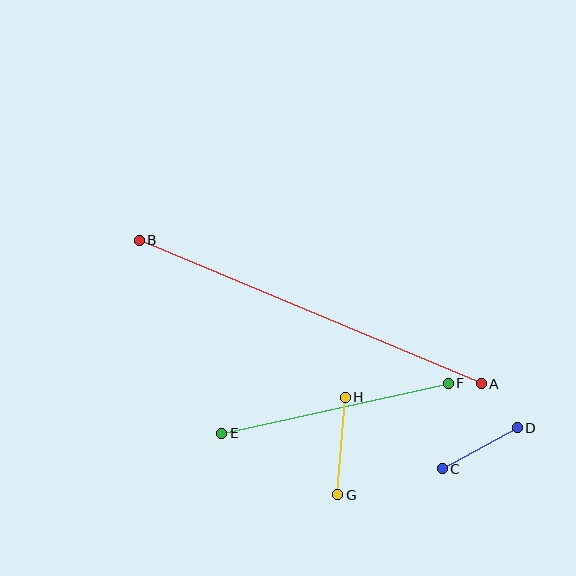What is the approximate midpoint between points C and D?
The midpoint is at approximately (480, 448) pixels.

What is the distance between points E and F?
The distance is approximately 232 pixels.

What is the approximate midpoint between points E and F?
The midpoint is at approximately (335, 408) pixels.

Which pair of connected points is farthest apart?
Points A and B are farthest apart.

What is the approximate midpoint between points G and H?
The midpoint is at approximately (342, 446) pixels.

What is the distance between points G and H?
The distance is approximately 98 pixels.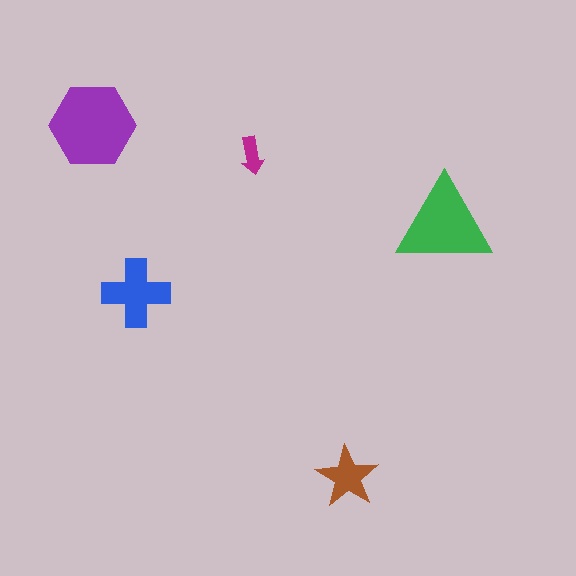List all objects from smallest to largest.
The magenta arrow, the brown star, the blue cross, the green triangle, the purple hexagon.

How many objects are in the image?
There are 5 objects in the image.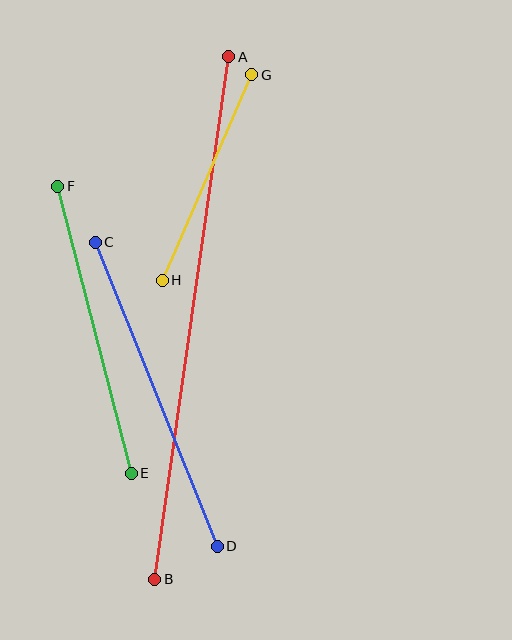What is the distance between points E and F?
The distance is approximately 297 pixels.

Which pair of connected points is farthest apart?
Points A and B are farthest apart.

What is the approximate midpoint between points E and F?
The midpoint is at approximately (94, 330) pixels.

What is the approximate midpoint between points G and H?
The midpoint is at approximately (207, 178) pixels.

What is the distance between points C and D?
The distance is approximately 328 pixels.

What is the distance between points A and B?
The distance is approximately 527 pixels.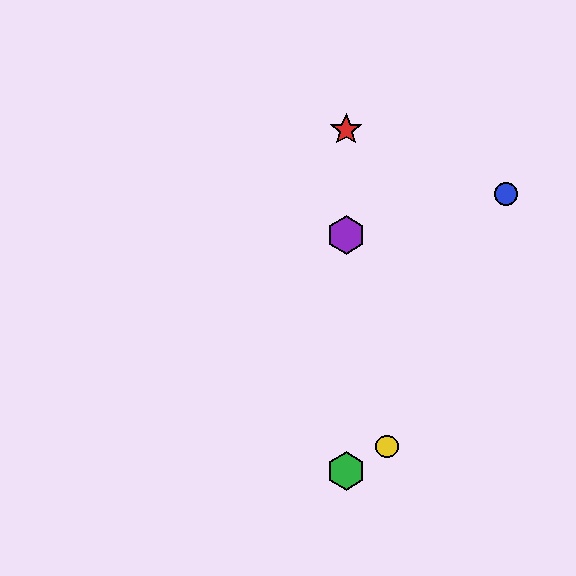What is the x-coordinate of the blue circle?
The blue circle is at x≈506.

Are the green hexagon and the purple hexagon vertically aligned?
Yes, both are at x≈346.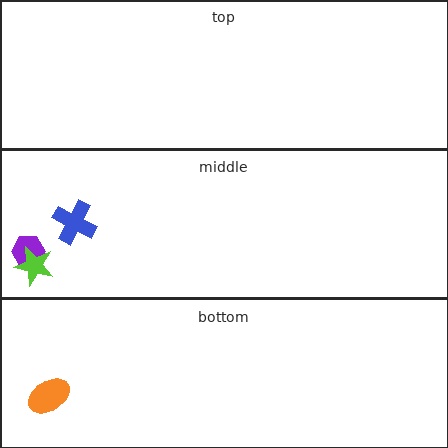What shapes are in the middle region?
The purple hexagon, the blue cross, the lime star.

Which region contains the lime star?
The middle region.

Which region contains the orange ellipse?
The bottom region.